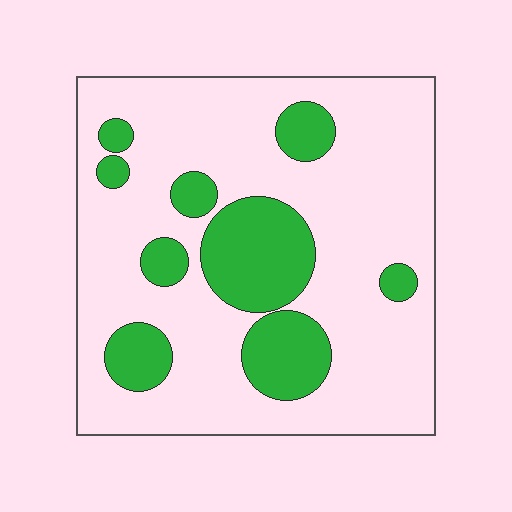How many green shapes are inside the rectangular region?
9.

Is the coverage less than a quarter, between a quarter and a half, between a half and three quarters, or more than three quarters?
Less than a quarter.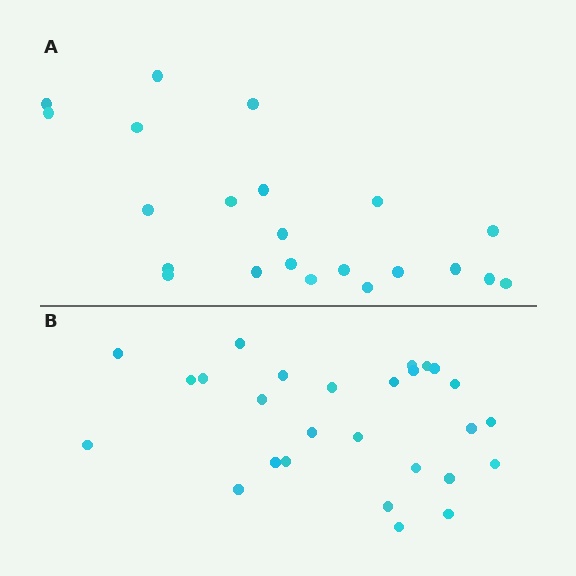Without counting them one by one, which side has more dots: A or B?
Region B (the bottom region) has more dots.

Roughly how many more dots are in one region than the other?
Region B has about 5 more dots than region A.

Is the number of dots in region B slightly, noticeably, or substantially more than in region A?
Region B has only slightly more — the two regions are fairly close. The ratio is roughly 1.2 to 1.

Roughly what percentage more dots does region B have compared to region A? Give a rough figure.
About 25% more.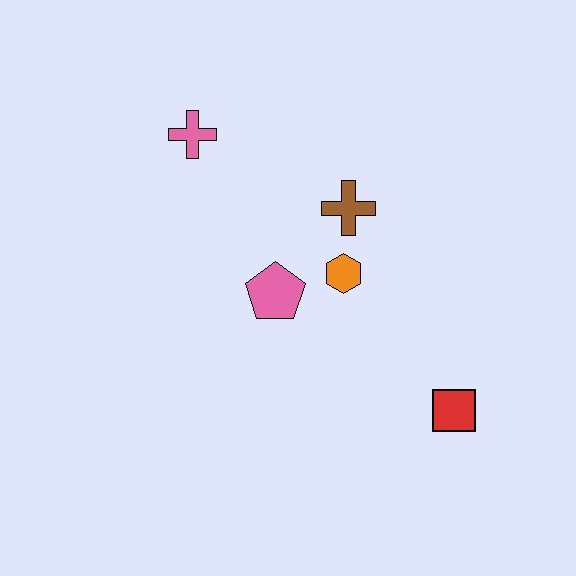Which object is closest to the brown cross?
The orange hexagon is closest to the brown cross.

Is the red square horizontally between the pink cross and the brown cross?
No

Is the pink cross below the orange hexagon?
No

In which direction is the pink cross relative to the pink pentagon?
The pink cross is above the pink pentagon.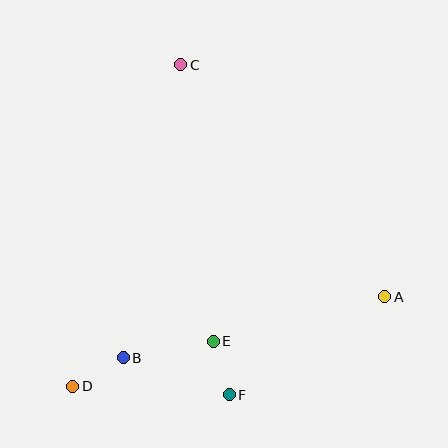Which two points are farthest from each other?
Points C and D are farthest from each other.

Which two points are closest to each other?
Points E and F are closest to each other.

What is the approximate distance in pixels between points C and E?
The distance between C and E is approximately 278 pixels.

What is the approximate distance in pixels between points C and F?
The distance between C and F is approximately 333 pixels.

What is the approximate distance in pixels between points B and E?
The distance between B and E is approximately 91 pixels.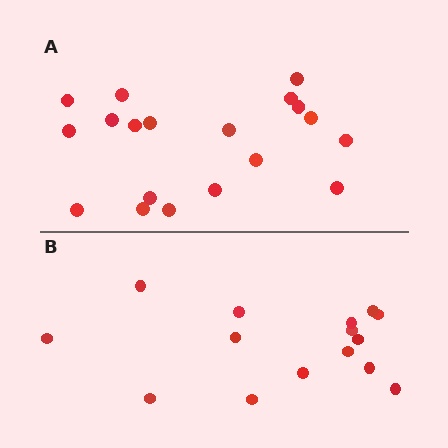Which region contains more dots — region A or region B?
Region A (the top region) has more dots.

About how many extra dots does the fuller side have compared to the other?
Region A has about 4 more dots than region B.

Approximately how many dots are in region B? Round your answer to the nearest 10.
About 20 dots. (The exact count is 15, which rounds to 20.)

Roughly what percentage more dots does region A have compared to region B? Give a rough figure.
About 25% more.